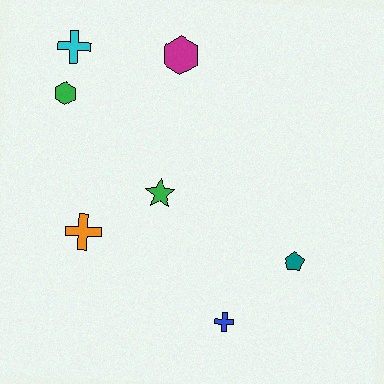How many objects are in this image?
There are 7 objects.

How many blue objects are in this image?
There is 1 blue object.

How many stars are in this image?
There is 1 star.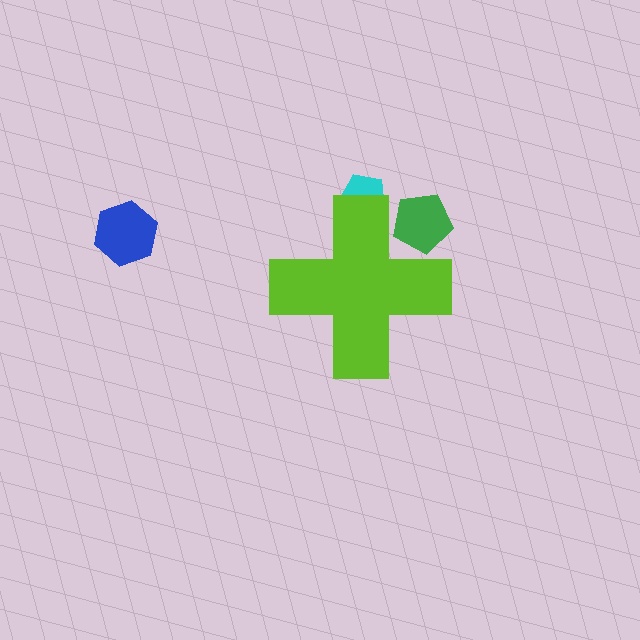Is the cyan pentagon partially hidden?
Yes, the cyan pentagon is partially hidden behind the lime cross.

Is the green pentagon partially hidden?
Yes, the green pentagon is partially hidden behind the lime cross.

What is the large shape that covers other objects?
A lime cross.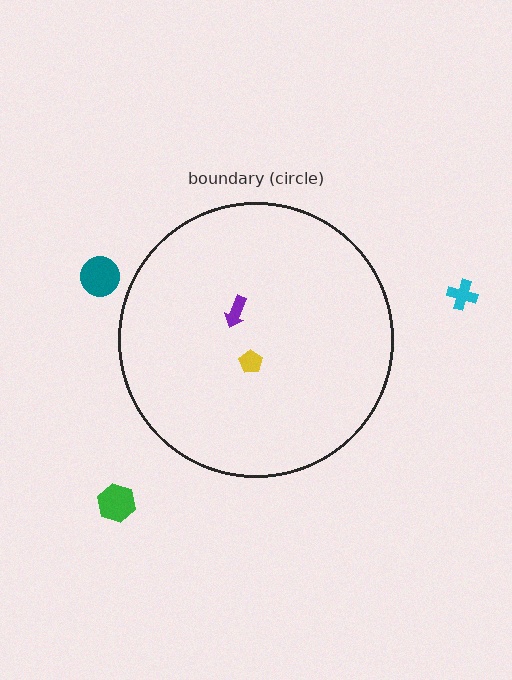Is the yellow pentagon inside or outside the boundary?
Inside.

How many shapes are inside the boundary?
2 inside, 3 outside.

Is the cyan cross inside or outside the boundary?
Outside.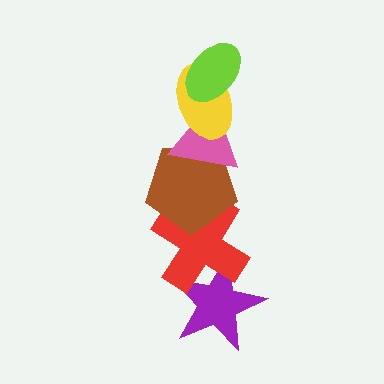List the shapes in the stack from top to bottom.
From top to bottom: the lime ellipse, the yellow ellipse, the pink triangle, the brown pentagon, the red cross, the purple star.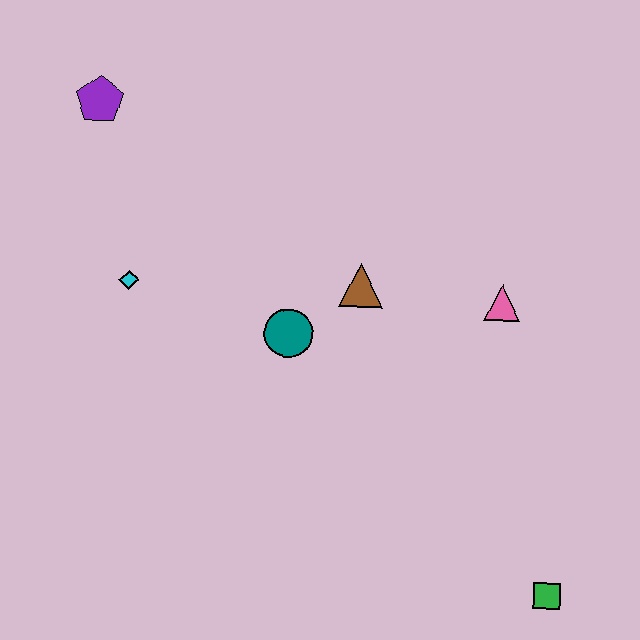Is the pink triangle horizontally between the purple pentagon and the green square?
Yes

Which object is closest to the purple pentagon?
The cyan diamond is closest to the purple pentagon.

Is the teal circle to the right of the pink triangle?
No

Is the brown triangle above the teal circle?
Yes